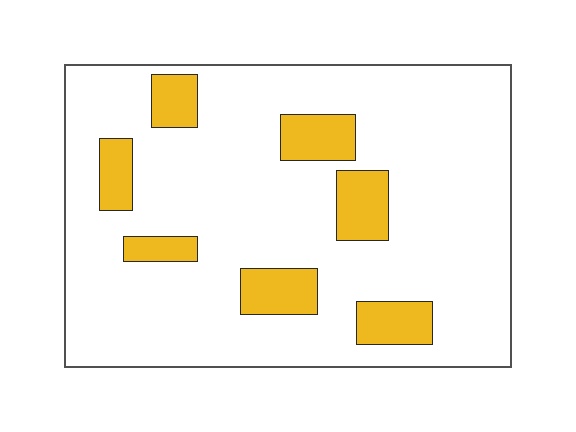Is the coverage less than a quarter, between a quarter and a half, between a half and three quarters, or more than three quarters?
Less than a quarter.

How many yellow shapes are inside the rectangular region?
7.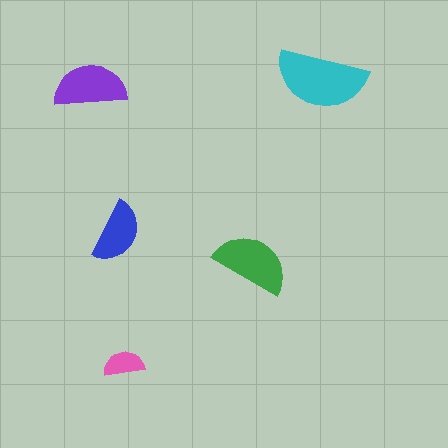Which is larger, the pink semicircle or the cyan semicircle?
The cyan one.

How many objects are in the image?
There are 5 objects in the image.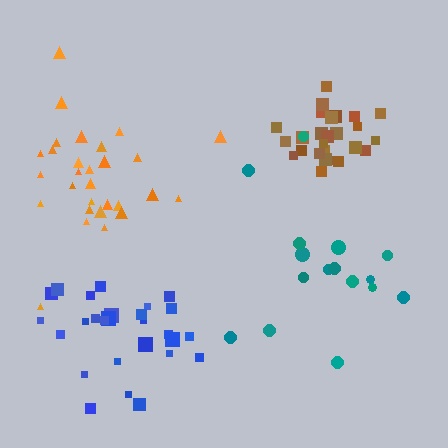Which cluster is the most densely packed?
Brown.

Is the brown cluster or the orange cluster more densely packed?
Brown.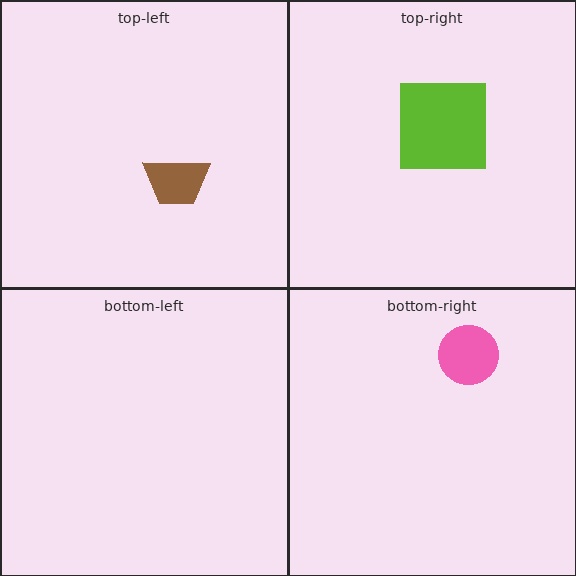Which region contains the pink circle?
The bottom-right region.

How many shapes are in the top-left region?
1.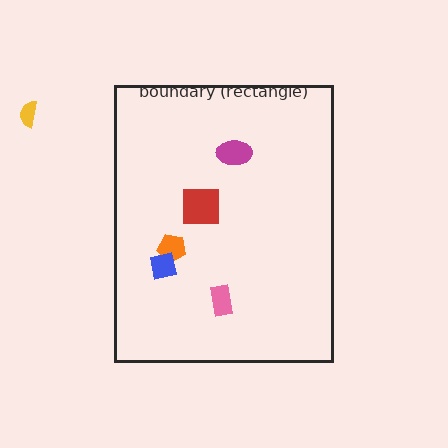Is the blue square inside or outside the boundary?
Inside.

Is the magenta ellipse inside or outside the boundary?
Inside.